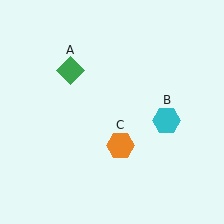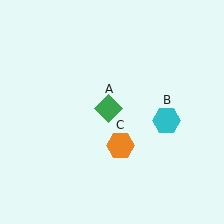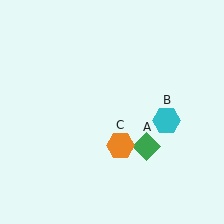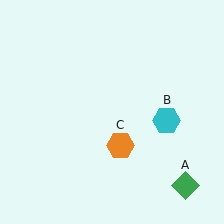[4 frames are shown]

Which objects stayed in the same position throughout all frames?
Cyan hexagon (object B) and orange hexagon (object C) remained stationary.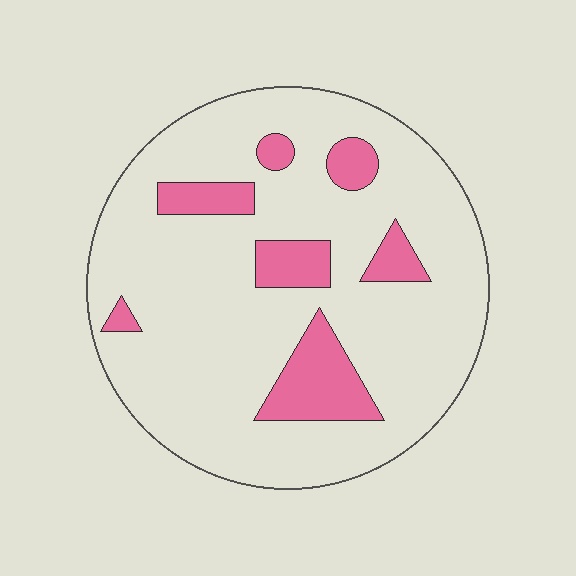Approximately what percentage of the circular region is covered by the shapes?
Approximately 15%.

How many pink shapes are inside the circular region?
7.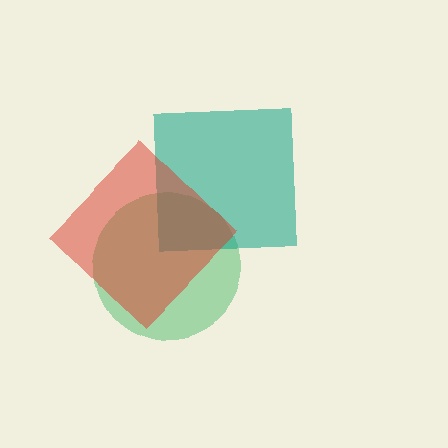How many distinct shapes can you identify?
There are 3 distinct shapes: a green circle, a teal square, a red diamond.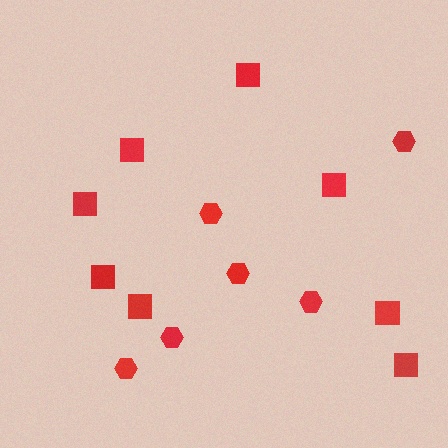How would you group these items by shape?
There are 2 groups: one group of hexagons (6) and one group of squares (8).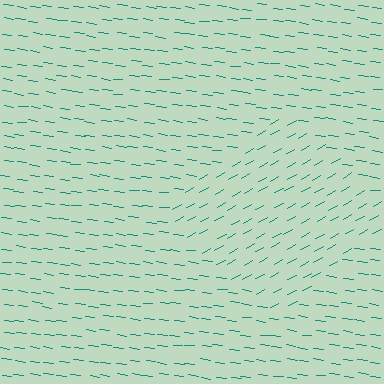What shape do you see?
I see a diamond.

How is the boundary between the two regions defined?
The boundary is defined purely by a change in line orientation (approximately 37 degrees difference). All lines are the same color and thickness.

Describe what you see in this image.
The image is filled with small teal line segments. A diamond region in the image has lines oriented differently from the surrounding lines, creating a visible texture boundary.